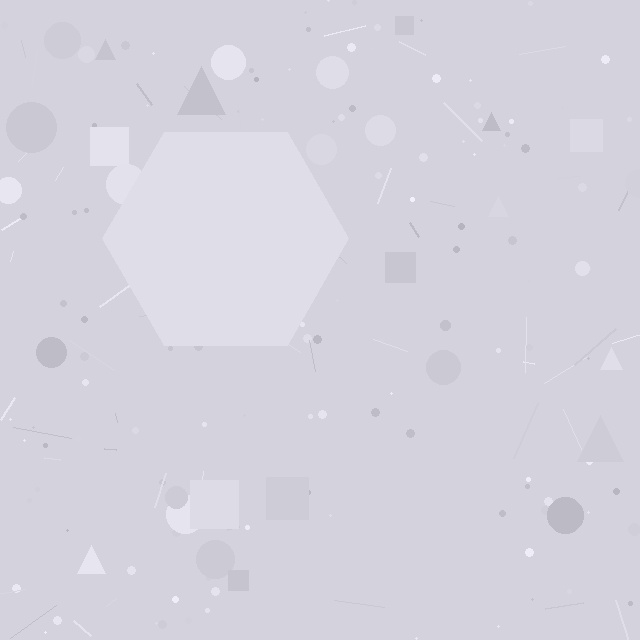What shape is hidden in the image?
A hexagon is hidden in the image.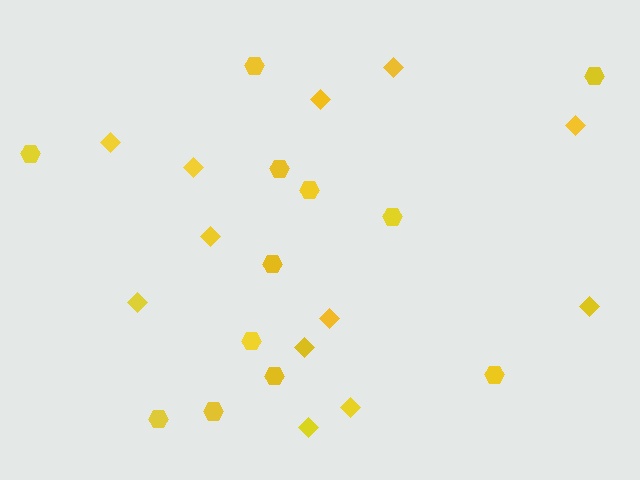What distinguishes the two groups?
There are 2 groups: one group of diamonds (12) and one group of hexagons (12).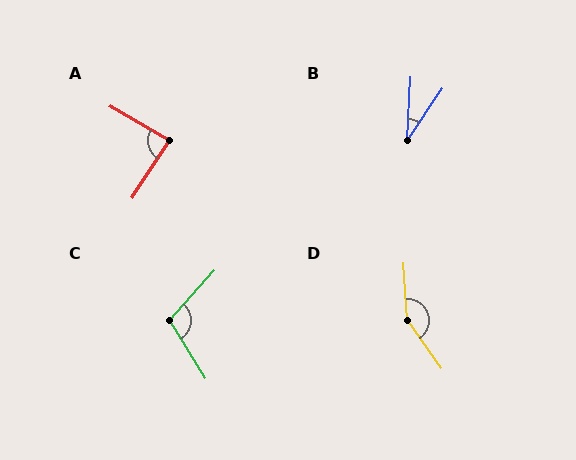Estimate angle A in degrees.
Approximately 87 degrees.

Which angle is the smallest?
B, at approximately 32 degrees.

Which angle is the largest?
D, at approximately 148 degrees.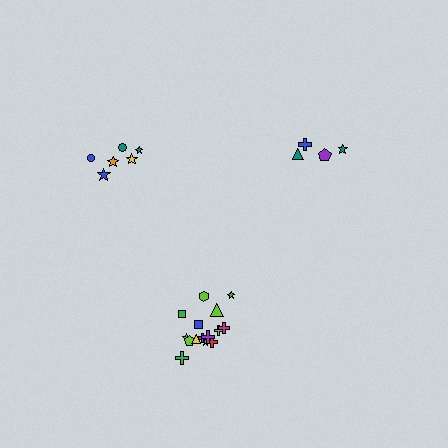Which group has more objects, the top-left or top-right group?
The top-left group.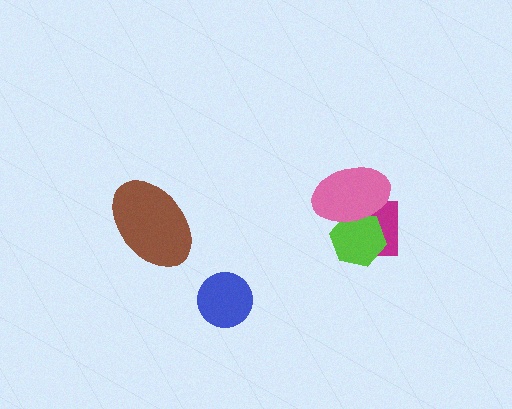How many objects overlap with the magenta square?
2 objects overlap with the magenta square.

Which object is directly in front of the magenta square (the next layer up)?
The lime hexagon is directly in front of the magenta square.